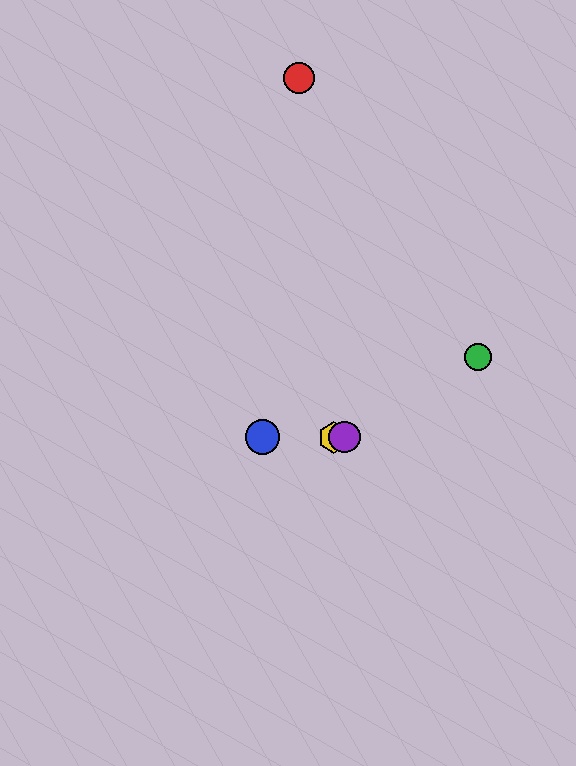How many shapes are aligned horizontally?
3 shapes (the blue circle, the yellow hexagon, the purple circle) are aligned horizontally.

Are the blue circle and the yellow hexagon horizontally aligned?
Yes, both are at y≈437.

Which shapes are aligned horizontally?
The blue circle, the yellow hexagon, the purple circle are aligned horizontally.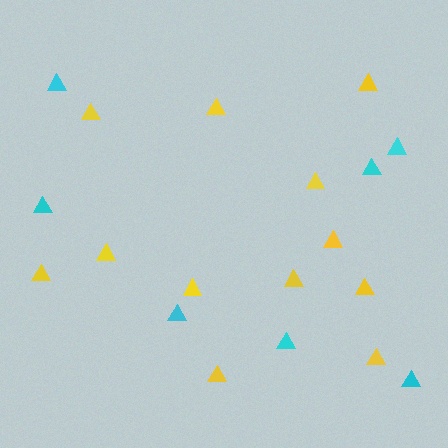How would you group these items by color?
There are 2 groups: one group of cyan triangles (7) and one group of yellow triangles (12).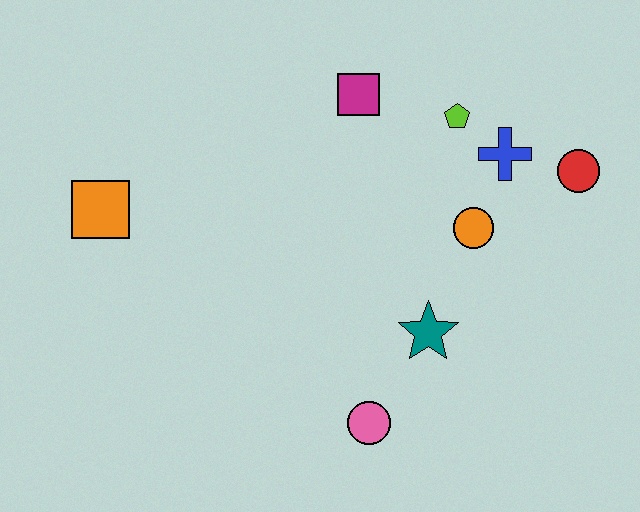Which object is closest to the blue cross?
The lime pentagon is closest to the blue cross.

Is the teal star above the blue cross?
No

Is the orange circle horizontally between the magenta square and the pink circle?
No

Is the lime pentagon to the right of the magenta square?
Yes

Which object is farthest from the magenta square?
The pink circle is farthest from the magenta square.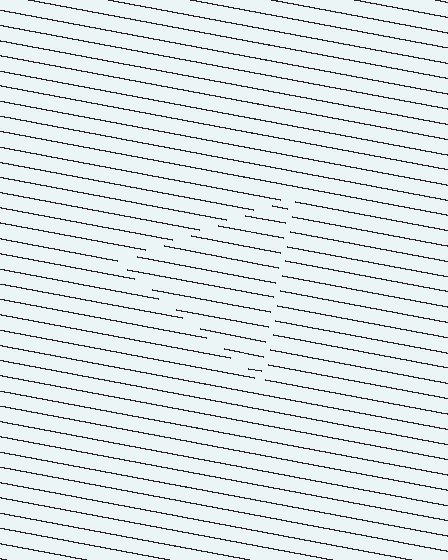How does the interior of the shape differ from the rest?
The interior of the shape contains the same grating, shifted by half a period — the contour is defined by the phase discontinuity where line-ends from the inner and outer gratings abut.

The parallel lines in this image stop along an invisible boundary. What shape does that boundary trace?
An illusory triangle. The interior of the shape contains the same grating, shifted by half a period — the contour is defined by the phase discontinuity where line-ends from the inner and outer gratings abut.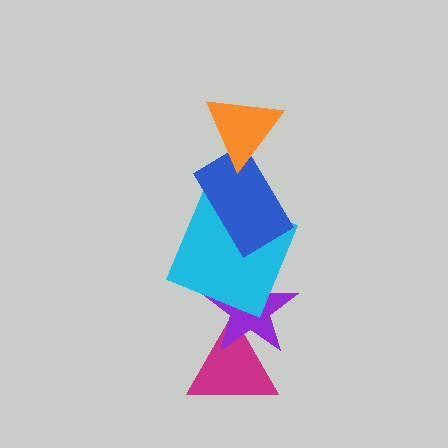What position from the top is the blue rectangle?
The blue rectangle is 2nd from the top.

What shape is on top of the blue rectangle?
The orange triangle is on top of the blue rectangle.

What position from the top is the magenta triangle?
The magenta triangle is 5th from the top.